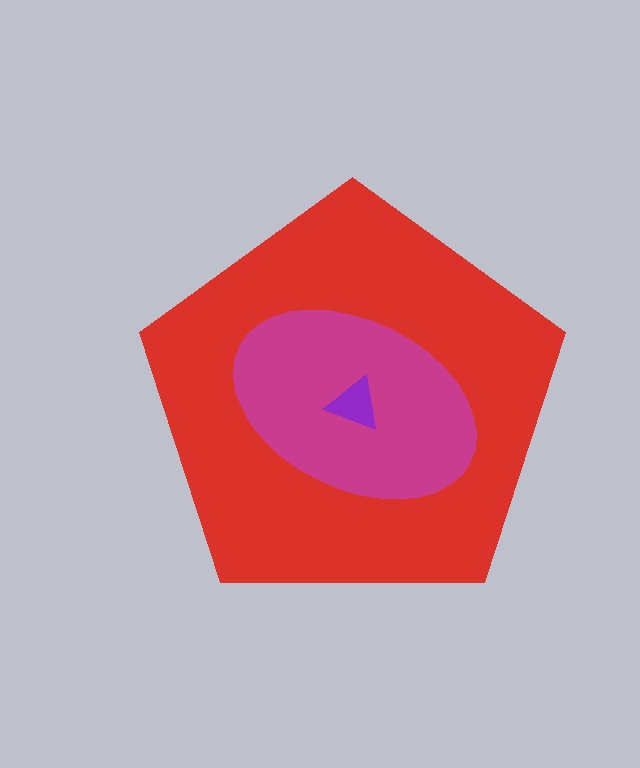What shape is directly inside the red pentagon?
The magenta ellipse.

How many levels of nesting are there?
3.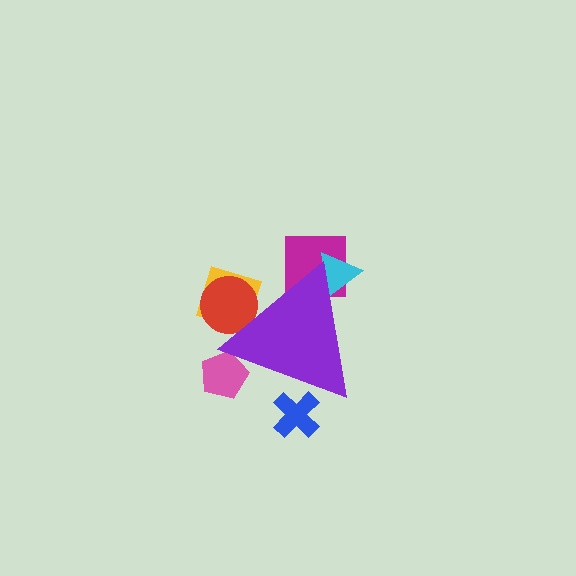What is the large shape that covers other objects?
A purple triangle.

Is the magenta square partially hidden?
Yes, the magenta square is partially hidden behind the purple triangle.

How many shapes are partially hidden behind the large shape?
6 shapes are partially hidden.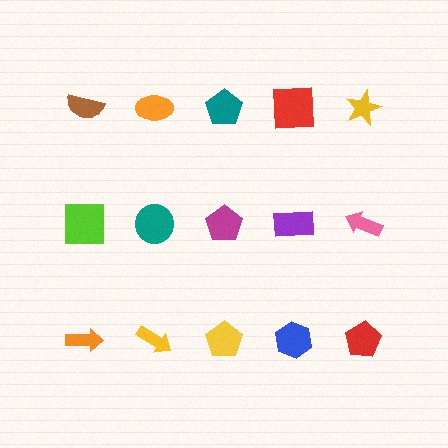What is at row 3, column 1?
An orange arrow.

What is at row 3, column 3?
A yellow pentagon.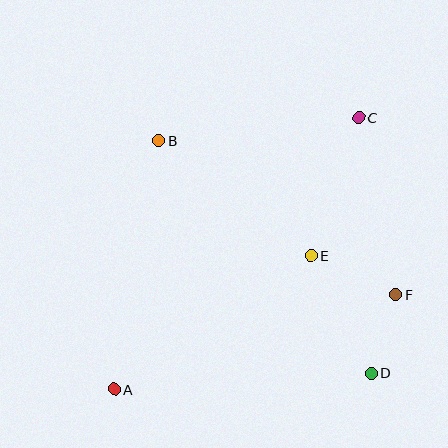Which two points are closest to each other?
Points D and F are closest to each other.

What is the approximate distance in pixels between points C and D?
The distance between C and D is approximately 256 pixels.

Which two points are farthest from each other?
Points A and C are farthest from each other.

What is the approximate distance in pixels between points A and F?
The distance between A and F is approximately 297 pixels.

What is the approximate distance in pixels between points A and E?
The distance between A and E is approximately 238 pixels.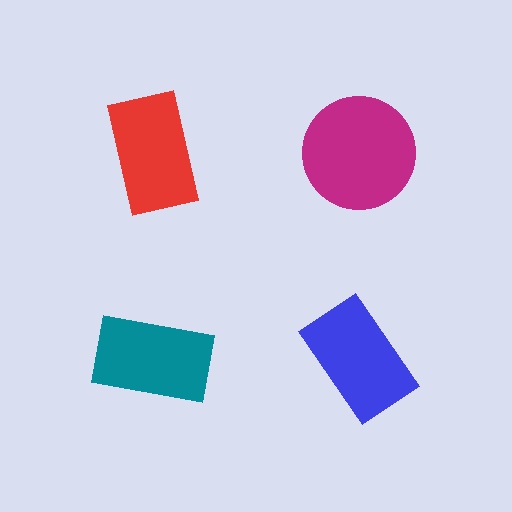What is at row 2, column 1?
A teal rectangle.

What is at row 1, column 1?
A red rectangle.